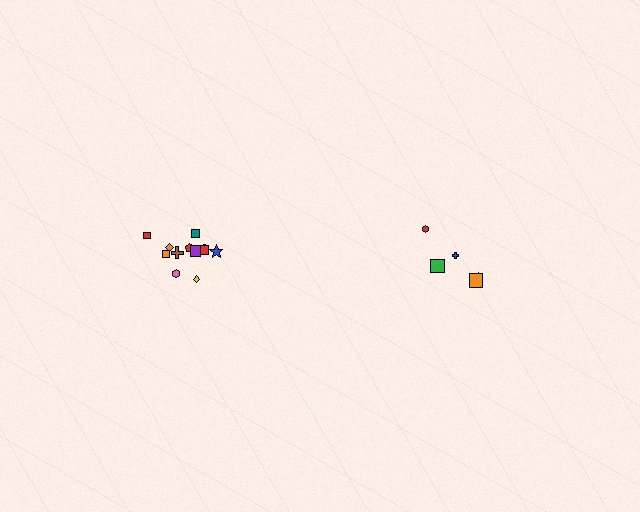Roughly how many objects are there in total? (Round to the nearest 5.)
Roughly 15 objects in total.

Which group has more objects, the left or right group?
The left group.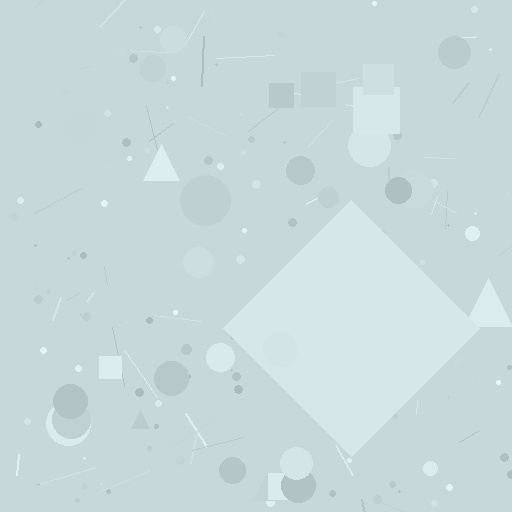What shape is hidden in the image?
A diamond is hidden in the image.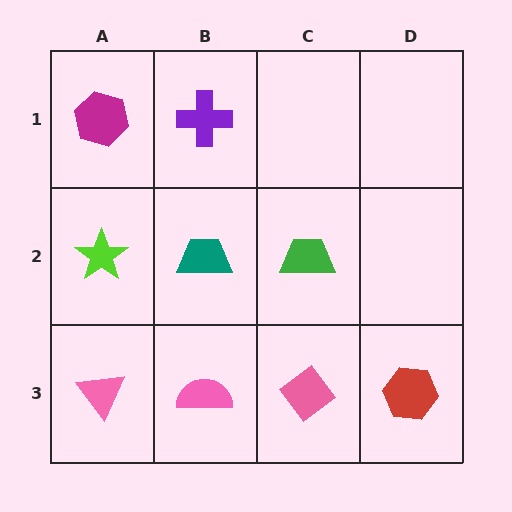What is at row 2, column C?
A green trapezoid.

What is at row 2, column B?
A teal trapezoid.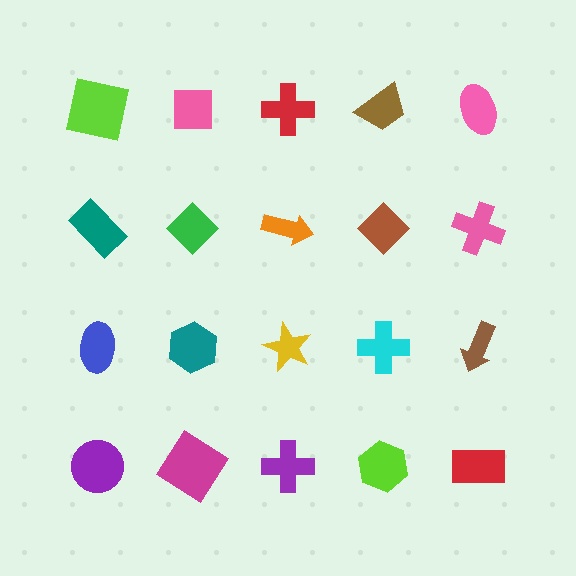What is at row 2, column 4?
A brown diamond.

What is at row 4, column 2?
A magenta diamond.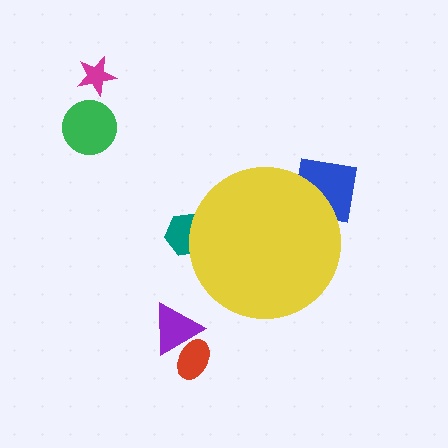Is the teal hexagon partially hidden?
Yes, the teal hexagon is partially hidden behind the yellow circle.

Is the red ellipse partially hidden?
No, the red ellipse is fully visible.